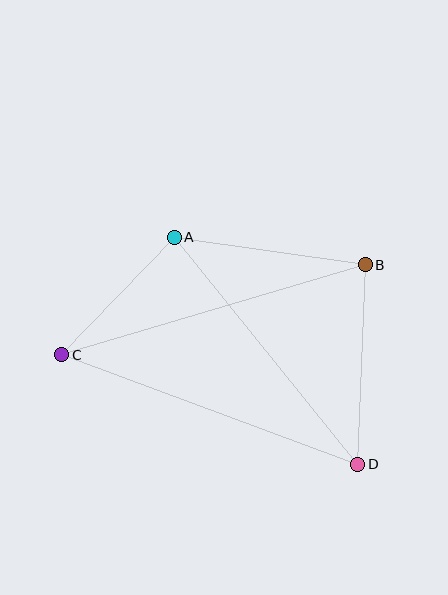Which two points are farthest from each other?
Points B and C are farthest from each other.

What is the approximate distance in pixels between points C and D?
The distance between C and D is approximately 315 pixels.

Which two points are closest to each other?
Points A and C are closest to each other.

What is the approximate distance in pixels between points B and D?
The distance between B and D is approximately 199 pixels.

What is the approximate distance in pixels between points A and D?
The distance between A and D is approximately 292 pixels.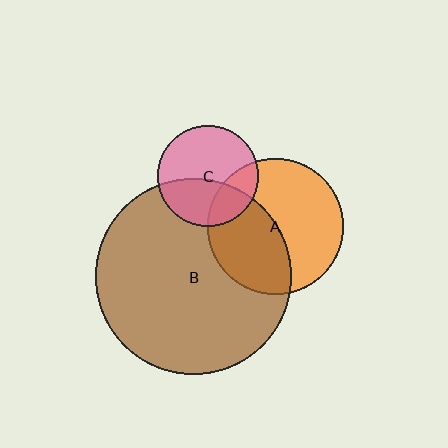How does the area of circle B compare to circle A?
Approximately 2.1 times.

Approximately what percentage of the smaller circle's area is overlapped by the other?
Approximately 40%.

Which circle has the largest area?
Circle B (brown).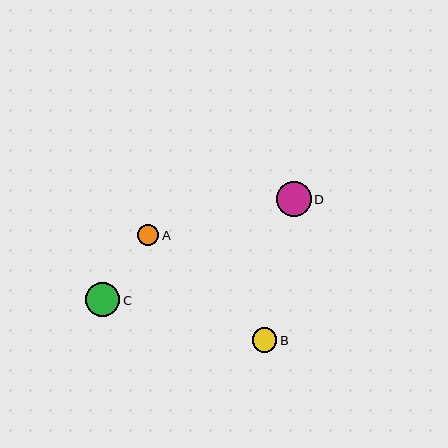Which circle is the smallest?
Circle A is the smallest with a size of approximately 21 pixels.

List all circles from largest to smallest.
From largest to smallest: D, C, B, A.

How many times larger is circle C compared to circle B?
Circle C is approximately 1.4 times the size of circle B.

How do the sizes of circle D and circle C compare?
Circle D and circle C are approximately the same size.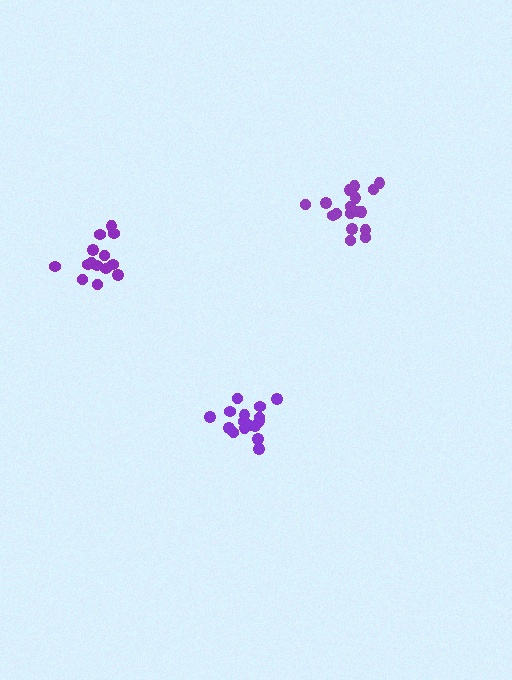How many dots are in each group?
Group 1: 18 dots, Group 2: 14 dots, Group 3: 17 dots (49 total).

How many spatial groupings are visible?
There are 3 spatial groupings.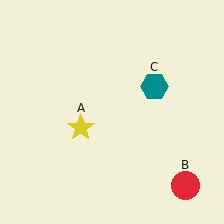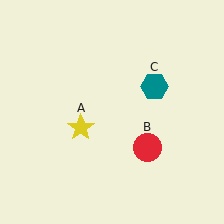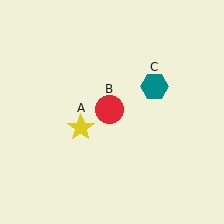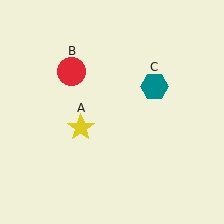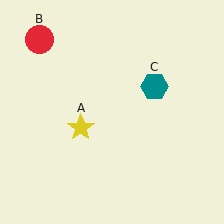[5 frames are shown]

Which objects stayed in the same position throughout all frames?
Yellow star (object A) and teal hexagon (object C) remained stationary.